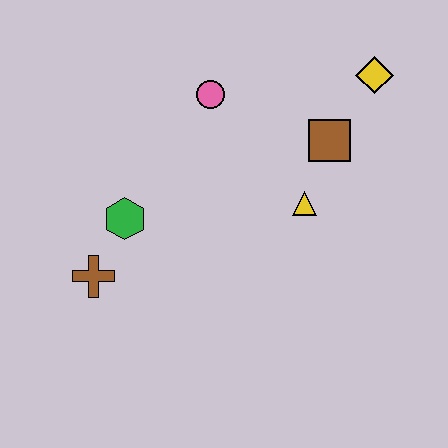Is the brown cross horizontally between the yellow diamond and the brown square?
No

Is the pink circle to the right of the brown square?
No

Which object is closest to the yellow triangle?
The brown square is closest to the yellow triangle.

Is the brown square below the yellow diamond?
Yes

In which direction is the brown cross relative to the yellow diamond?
The brown cross is to the left of the yellow diamond.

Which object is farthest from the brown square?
The brown cross is farthest from the brown square.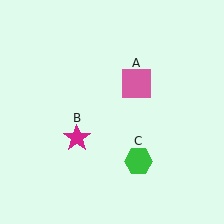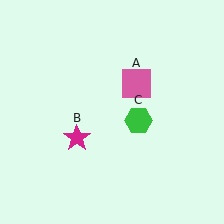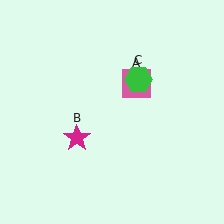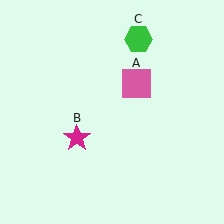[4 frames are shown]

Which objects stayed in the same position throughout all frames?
Pink square (object A) and magenta star (object B) remained stationary.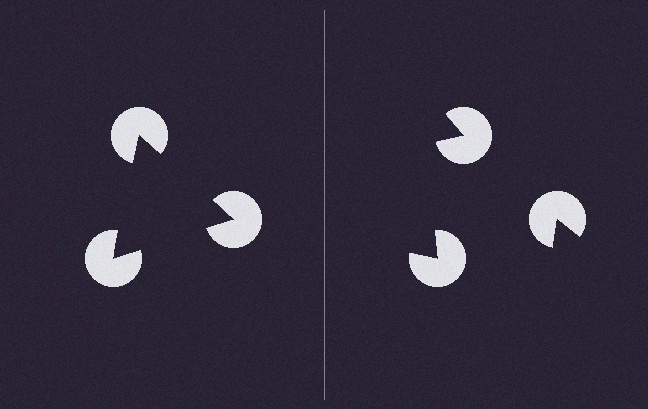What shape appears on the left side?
An illusory triangle.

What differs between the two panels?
The pac-man discs are positioned identically on both sides; only the wedge orientations differ. On the left they align to a triangle; on the right they are misaligned.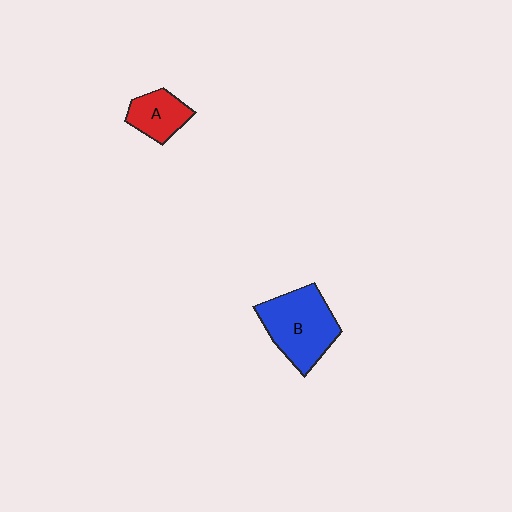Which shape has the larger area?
Shape B (blue).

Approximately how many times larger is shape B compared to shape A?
Approximately 2.0 times.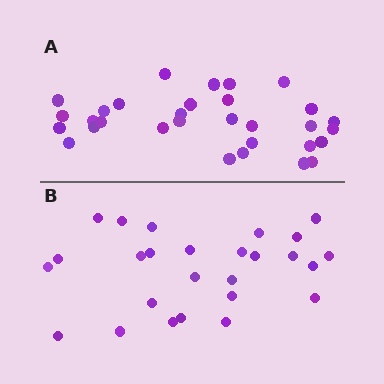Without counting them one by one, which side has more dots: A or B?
Region A (the top region) has more dots.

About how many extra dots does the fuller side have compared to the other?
Region A has about 5 more dots than region B.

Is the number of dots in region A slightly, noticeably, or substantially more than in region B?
Region A has only slightly more — the two regions are fairly close. The ratio is roughly 1.2 to 1.